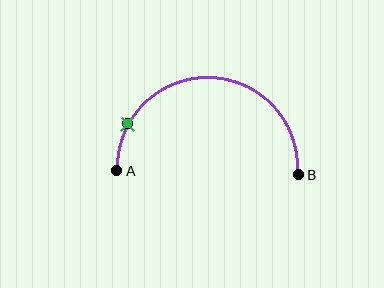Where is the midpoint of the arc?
The arc midpoint is the point on the curve farthest from the straight line joining A and B. It sits above that line.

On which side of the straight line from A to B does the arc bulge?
The arc bulges above the straight line connecting A and B.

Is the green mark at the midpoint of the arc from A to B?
No. The green mark lies on the arc but is closer to endpoint A. The arc midpoint would be at the point on the curve equidistant along the arc from both A and B.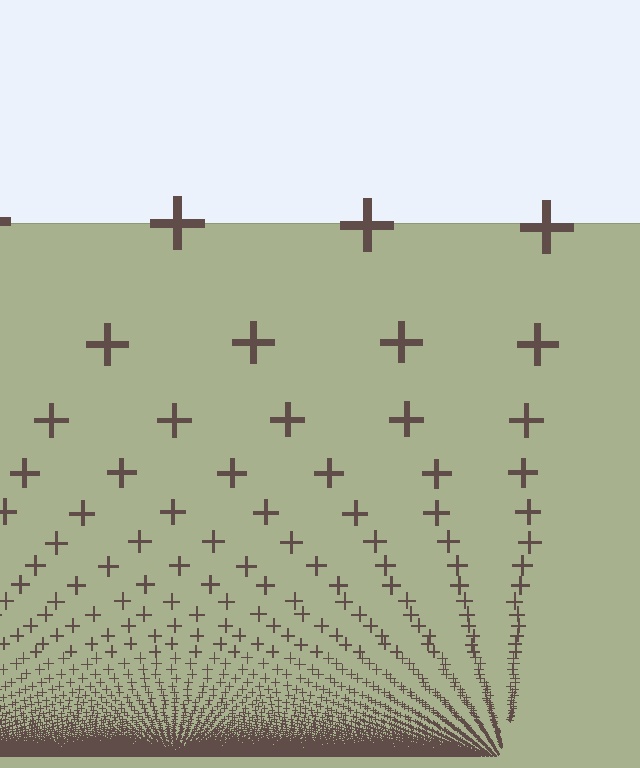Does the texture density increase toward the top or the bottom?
Density increases toward the bottom.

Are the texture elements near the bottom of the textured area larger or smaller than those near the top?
Smaller. The gradient is inverted — elements near the bottom are smaller and denser.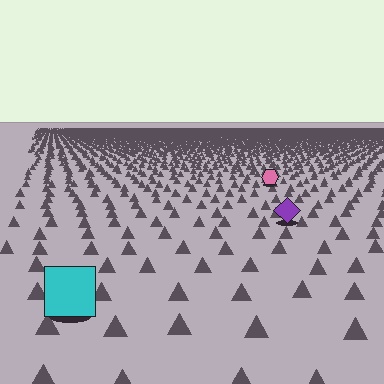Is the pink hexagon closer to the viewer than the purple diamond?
No. The purple diamond is closer — you can tell from the texture gradient: the ground texture is coarser near it.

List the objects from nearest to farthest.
From nearest to farthest: the cyan square, the purple diamond, the pink hexagon.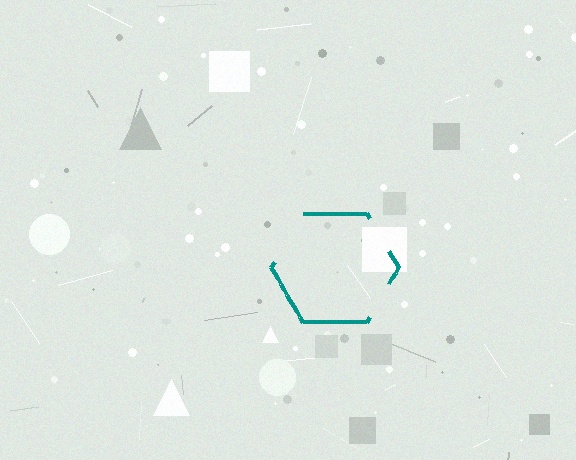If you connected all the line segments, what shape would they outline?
They would outline a hexagon.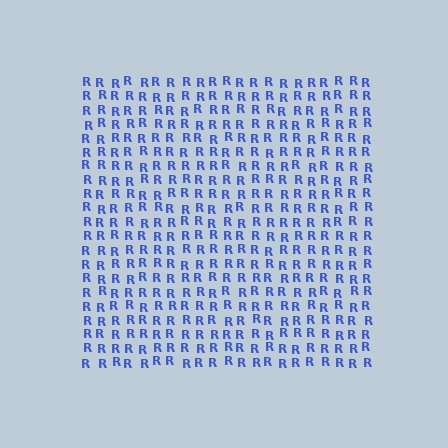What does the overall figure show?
The overall figure shows a square.